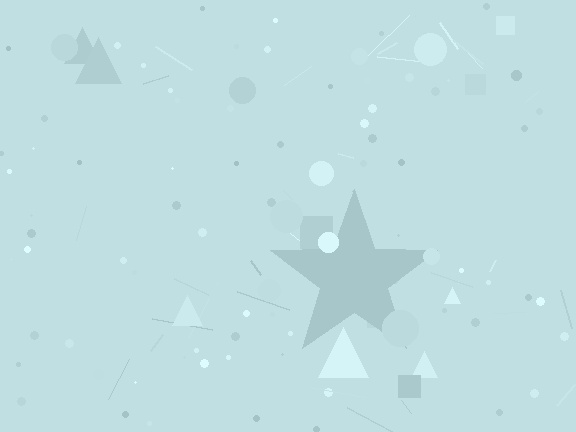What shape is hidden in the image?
A star is hidden in the image.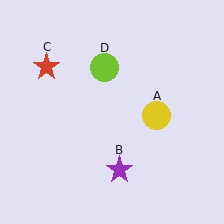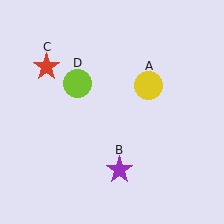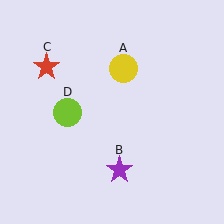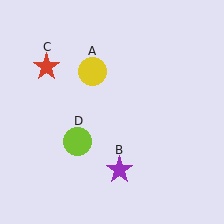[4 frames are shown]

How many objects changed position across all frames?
2 objects changed position: yellow circle (object A), lime circle (object D).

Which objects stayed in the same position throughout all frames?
Purple star (object B) and red star (object C) remained stationary.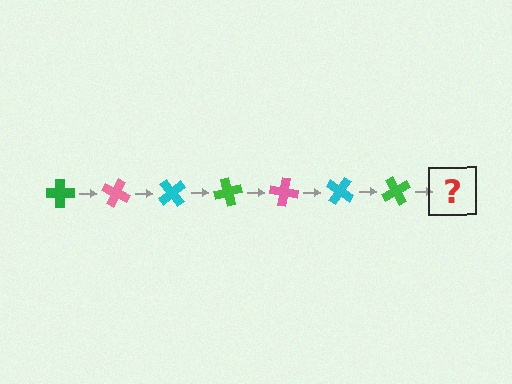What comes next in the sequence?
The next element should be a pink cross, rotated 175 degrees from the start.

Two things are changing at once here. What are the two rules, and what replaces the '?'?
The two rules are that it rotates 25 degrees each step and the color cycles through green, pink, and cyan. The '?' should be a pink cross, rotated 175 degrees from the start.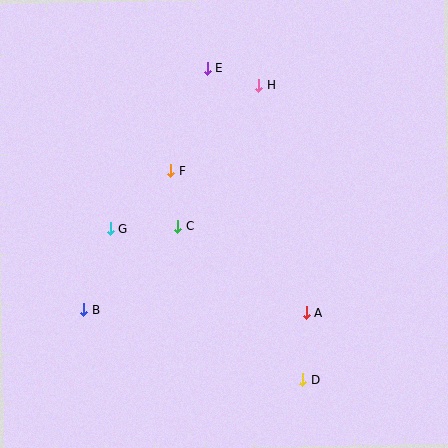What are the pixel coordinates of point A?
Point A is at (306, 313).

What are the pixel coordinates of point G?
Point G is at (110, 229).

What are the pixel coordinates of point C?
Point C is at (178, 226).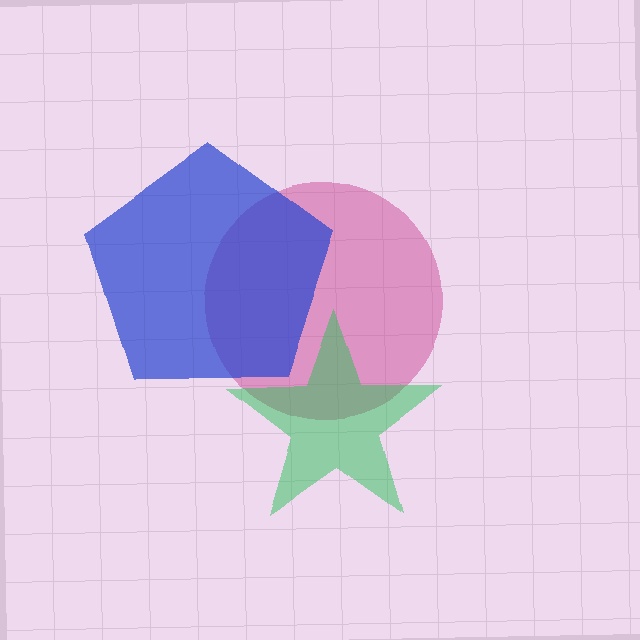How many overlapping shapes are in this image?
There are 3 overlapping shapes in the image.